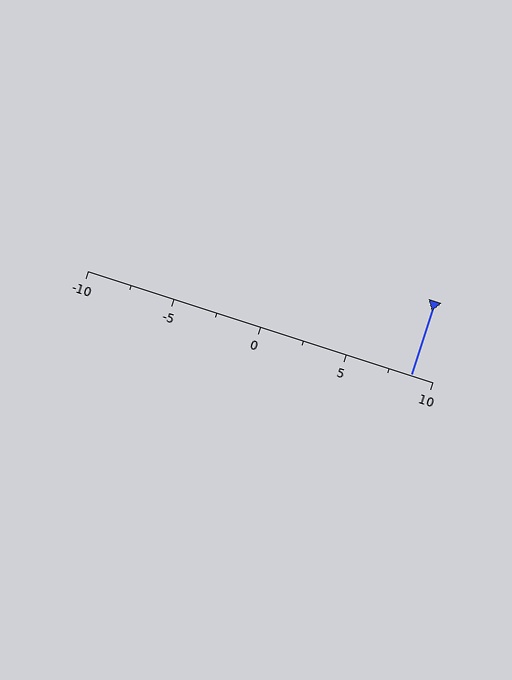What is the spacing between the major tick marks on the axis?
The major ticks are spaced 5 apart.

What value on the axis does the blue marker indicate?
The marker indicates approximately 8.8.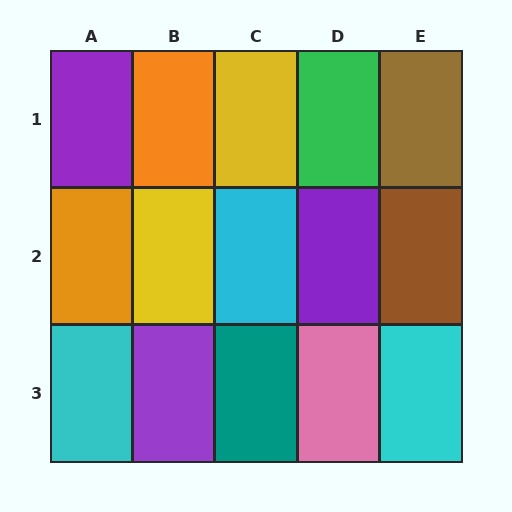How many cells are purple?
3 cells are purple.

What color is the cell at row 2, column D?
Purple.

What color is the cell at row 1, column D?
Green.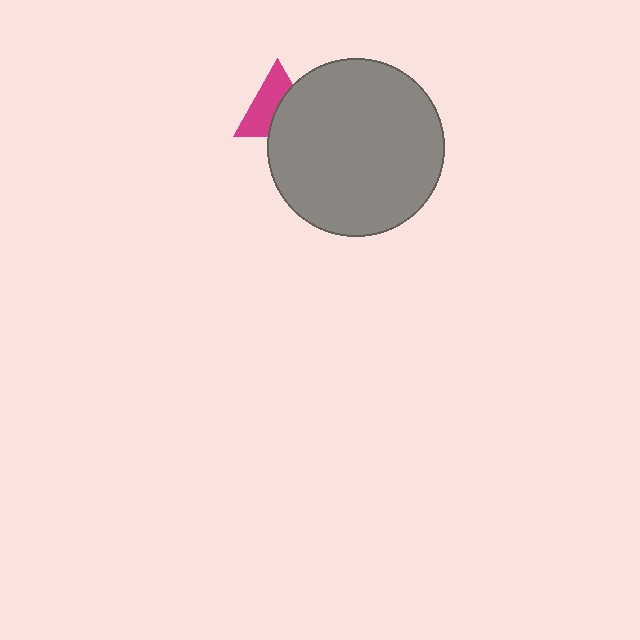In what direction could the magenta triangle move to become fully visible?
The magenta triangle could move left. That would shift it out from behind the gray circle entirely.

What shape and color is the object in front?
The object in front is a gray circle.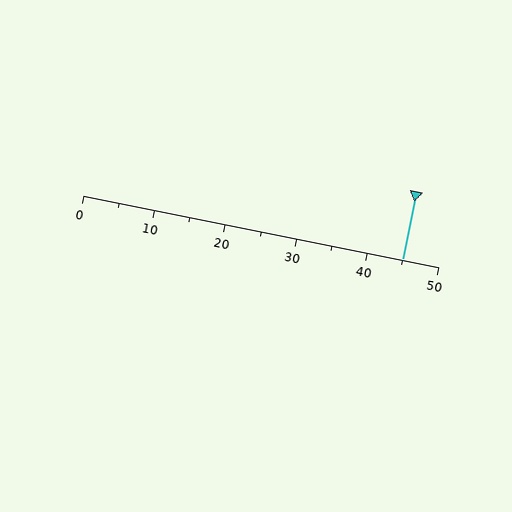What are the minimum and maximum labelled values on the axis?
The axis runs from 0 to 50.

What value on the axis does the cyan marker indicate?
The marker indicates approximately 45.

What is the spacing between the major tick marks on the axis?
The major ticks are spaced 10 apart.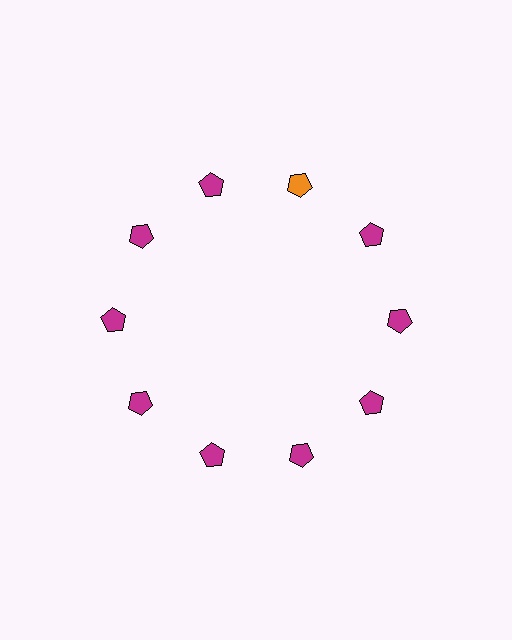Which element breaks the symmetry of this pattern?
The orange pentagon at roughly the 1 o'clock position breaks the symmetry. All other shapes are magenta pentagons.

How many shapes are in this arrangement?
There are 10 shapes arranged in a ring pattern.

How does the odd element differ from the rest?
It has a different color: orange instead of magenta.